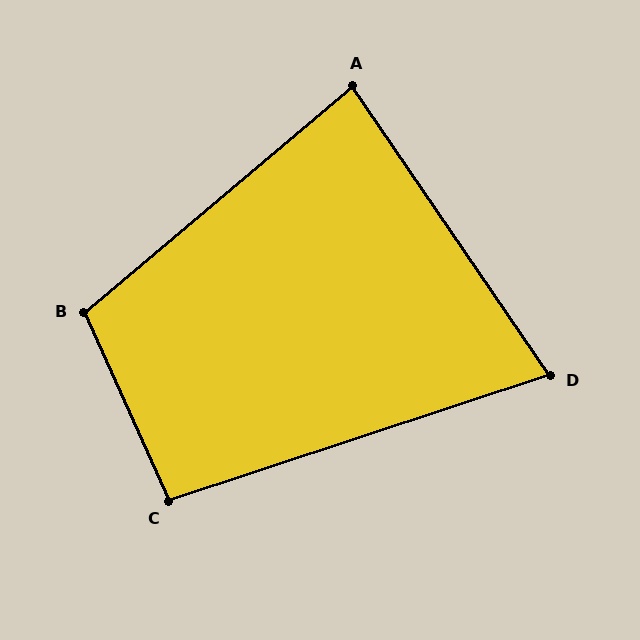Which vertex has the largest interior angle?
B, at approximately 106 degrees.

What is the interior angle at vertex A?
Approximately 84 degrees (acute).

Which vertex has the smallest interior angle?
D, at approximately 74 degrees.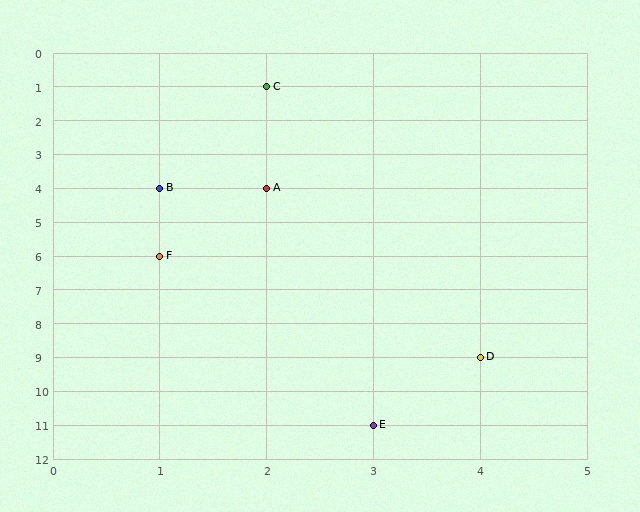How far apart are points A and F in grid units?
Points A and F are 1 column and 2 rows apart (about 2.2 grid units diagonally).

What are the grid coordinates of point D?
Point D is at grid coordinates (4, 9).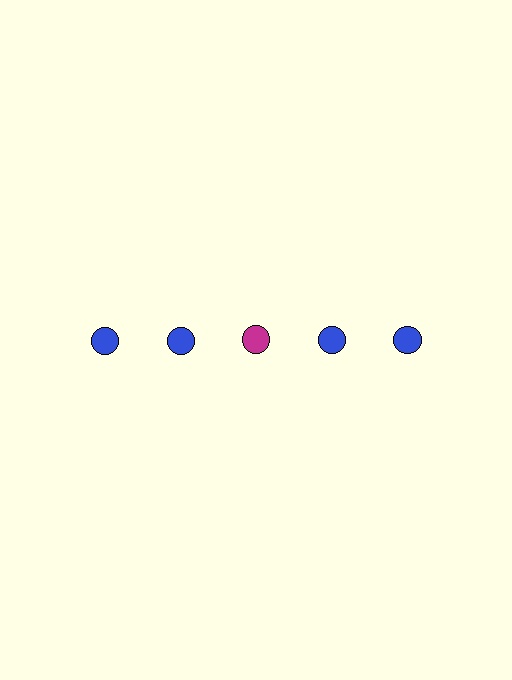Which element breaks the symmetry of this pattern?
The magenta circle in the top row, center column breaks the symmetry. All other shapes are blue circles.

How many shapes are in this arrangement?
There are 5 shapes arranged in a grid pattern.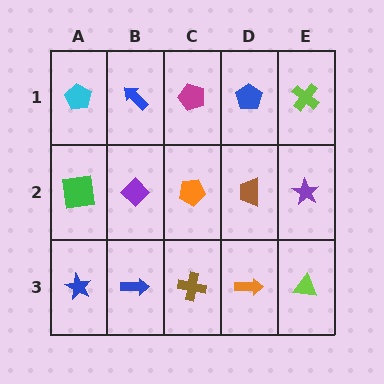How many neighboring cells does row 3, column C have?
3.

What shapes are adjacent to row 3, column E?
A purple star (row 2, column E), an orange arrow (row 3, column D).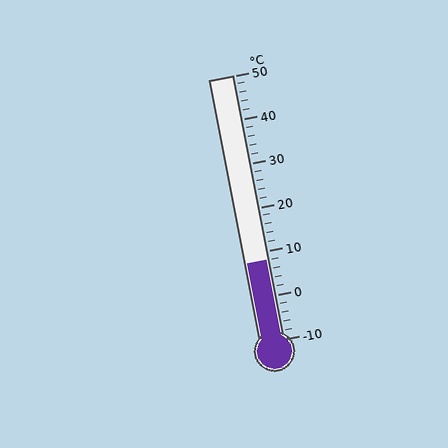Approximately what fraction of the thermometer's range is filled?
The thermometer is filled to approximately 30% of its range.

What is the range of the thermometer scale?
The thermometer scale ranges from -10°C to 50°C.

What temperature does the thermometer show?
The thermometer shows approximately 8°C.